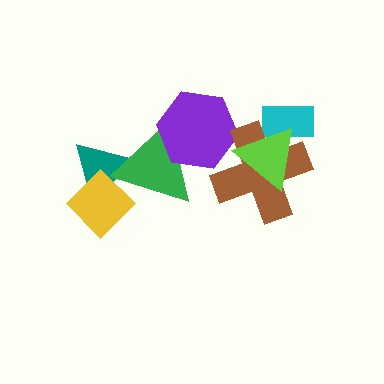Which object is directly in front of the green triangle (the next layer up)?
The purple hexagon is directly in front of the green triangle.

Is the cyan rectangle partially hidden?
Yes, it is partially covered by another shape.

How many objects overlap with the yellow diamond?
2 objects overlap with the yellow diamond.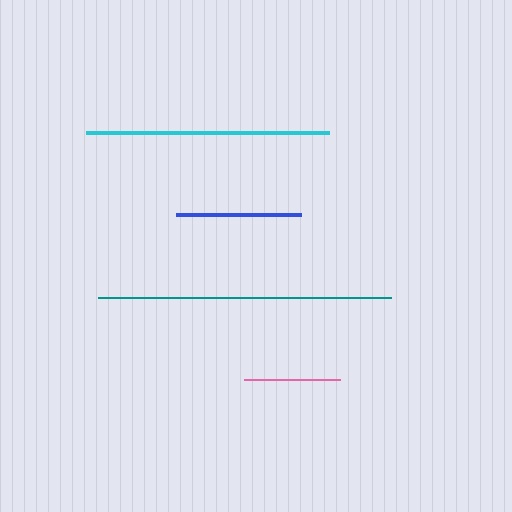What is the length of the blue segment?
The blue segment is approximately 125 pixels long.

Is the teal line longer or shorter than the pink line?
The teal line is longer than the pink line.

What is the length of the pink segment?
The pink segment is approximately 97 pixels long.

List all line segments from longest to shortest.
From longest to shortest: teal, cyan, blue, pink.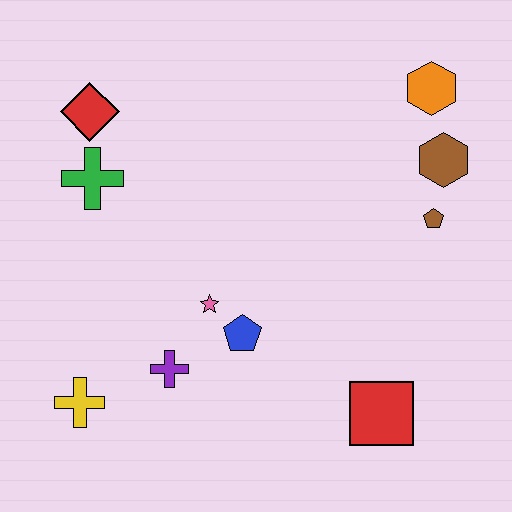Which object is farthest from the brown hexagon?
The yellow cross is farthest from the brown hexagon.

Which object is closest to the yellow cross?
The purple cross is closest to the yellow cross.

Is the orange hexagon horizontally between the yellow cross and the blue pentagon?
No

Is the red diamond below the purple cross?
No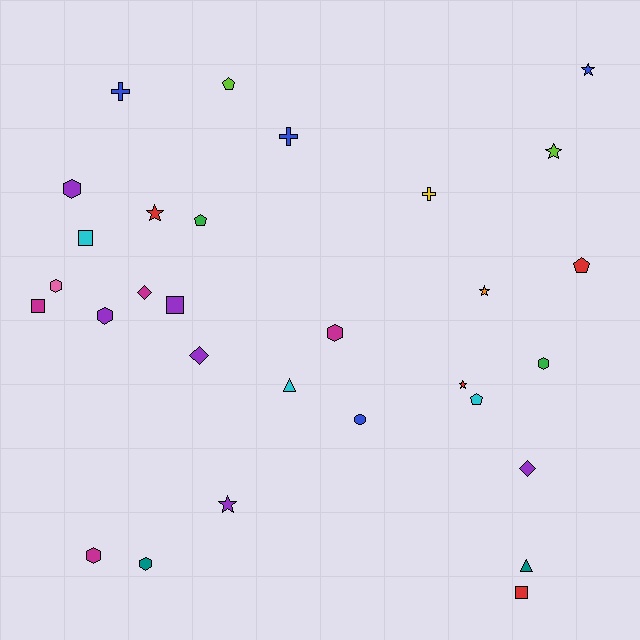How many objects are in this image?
There are 30 objects.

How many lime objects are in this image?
There are 2 lime objects.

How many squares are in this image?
There are 4 squares.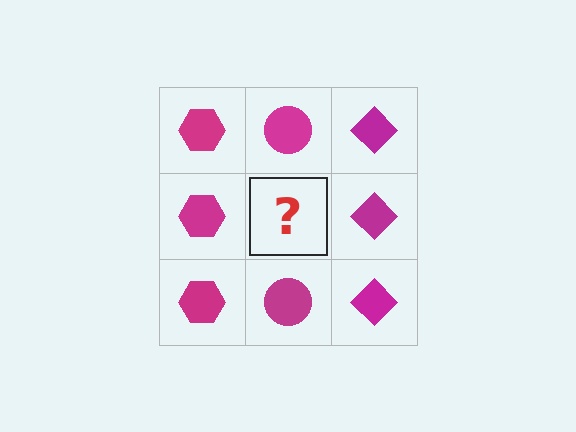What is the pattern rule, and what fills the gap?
The rule is that each column has a consistent shape. The gap should be filled with a magenta circle.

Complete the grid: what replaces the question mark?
The question mark should be replaced with a magenta circle.